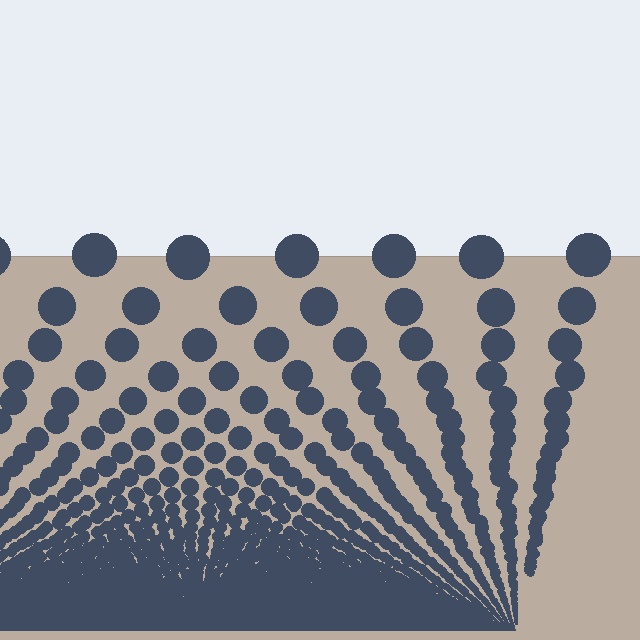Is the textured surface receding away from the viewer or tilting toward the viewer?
The surface appears to tilt toward the viewer. Texture elements get larger and sparser toward the top.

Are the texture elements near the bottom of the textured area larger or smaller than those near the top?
Smaller. The gradient is inverted — elements near the bottom are smaller and denser.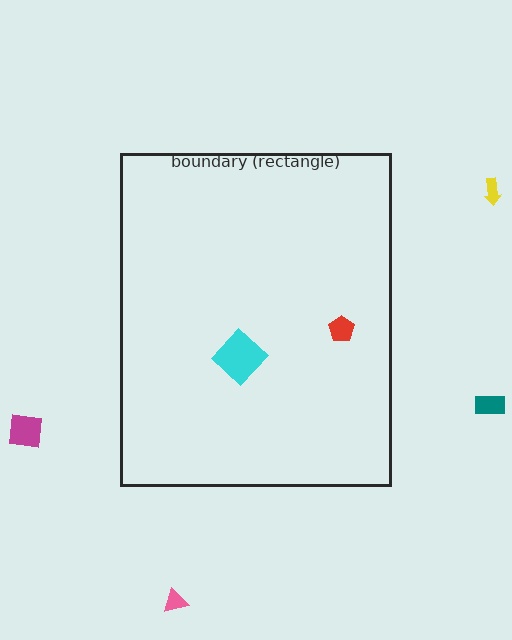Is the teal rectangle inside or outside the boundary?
Outside.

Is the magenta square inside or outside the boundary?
Outside.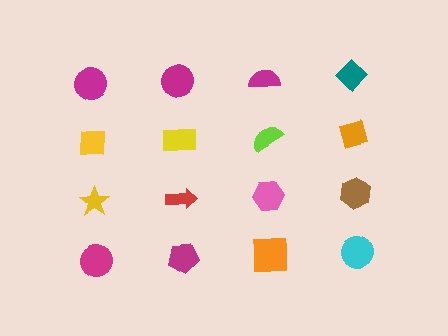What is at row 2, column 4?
An orange diamond.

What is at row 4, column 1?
A magenta circle.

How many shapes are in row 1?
4 shapes.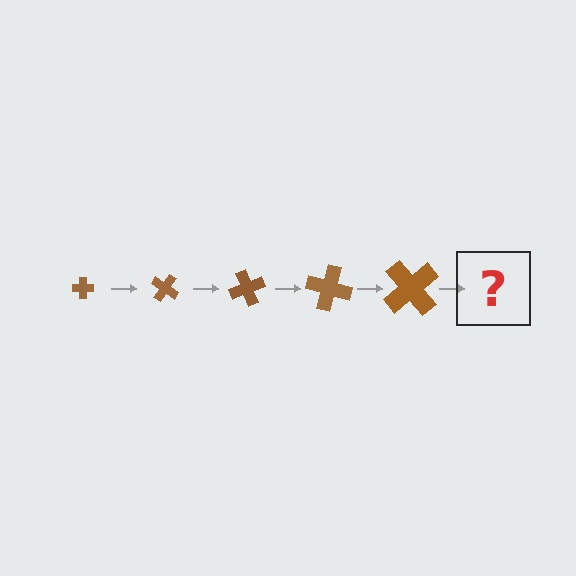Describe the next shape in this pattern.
It should be a cross, larger than the previous one and rotated 175 degrees from the start.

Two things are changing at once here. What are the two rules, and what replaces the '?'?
The two rules are that the cross grows larger each step and it rotates 35 degrees each step. The '?' should be a cross, larger than the previous one and rotated 175 degrees from the start.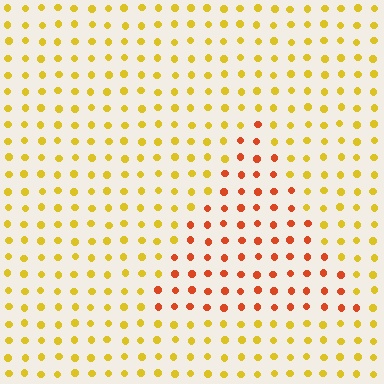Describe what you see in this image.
The image is filled with small yellow elements in a uniform arrangement. A triangle-shaped region is visible where the elements are tinted to a slightly different hue, forming a subtle color boundary.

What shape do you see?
I see a triangle.